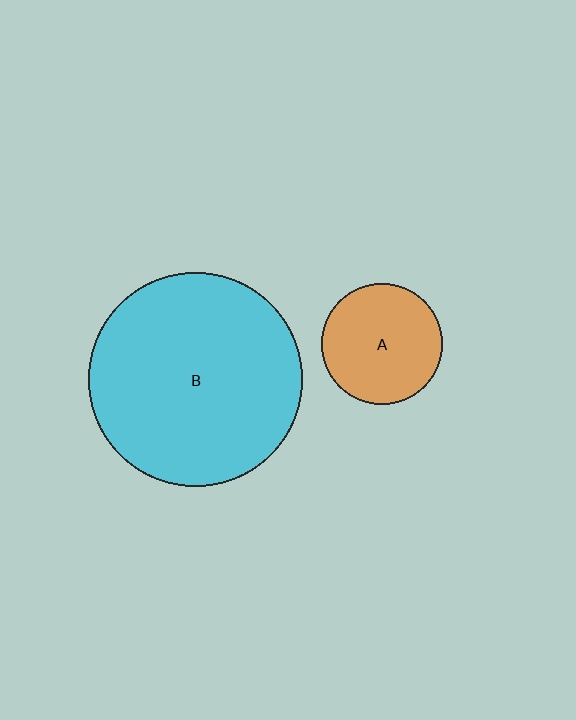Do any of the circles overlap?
No, none of the circles overlap.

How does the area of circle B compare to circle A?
Approximately 3.1 times.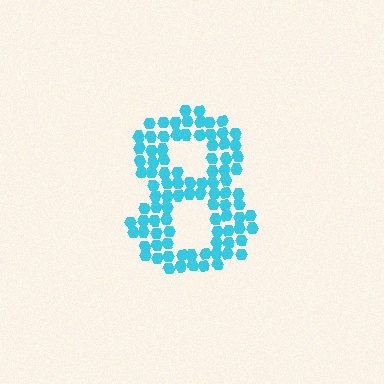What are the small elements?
The small elements are hexagons.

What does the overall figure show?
The overall figure shows the digit 8.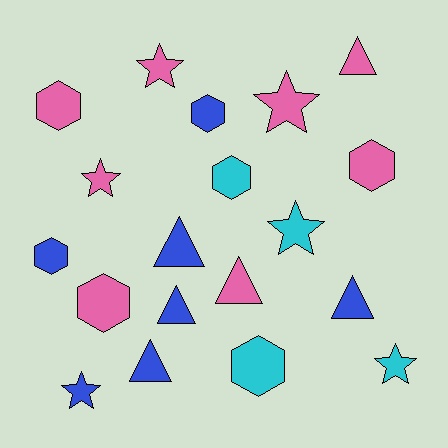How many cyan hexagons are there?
There are 2 cyan hexagons.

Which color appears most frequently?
Pink, with 8 objects.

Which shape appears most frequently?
Hexagon, with 7 objects.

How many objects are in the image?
There are 19 objects.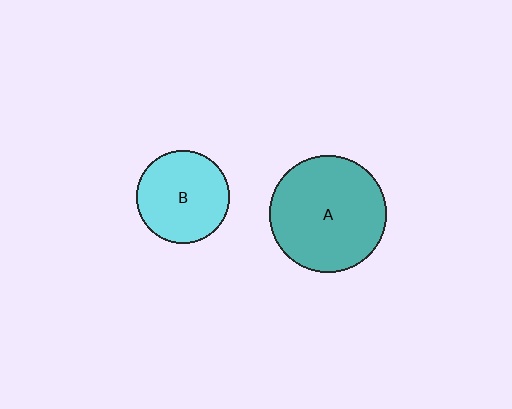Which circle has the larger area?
Circle A (teal).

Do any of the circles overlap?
No, none of the circles overlap.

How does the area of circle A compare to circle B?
Approximately 1.6 times.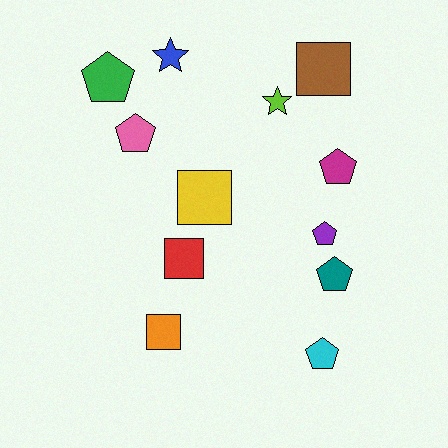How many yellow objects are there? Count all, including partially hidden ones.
There is 1 yellow object.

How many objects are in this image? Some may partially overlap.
There are 12 objects.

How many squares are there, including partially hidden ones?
There are 4 squares.